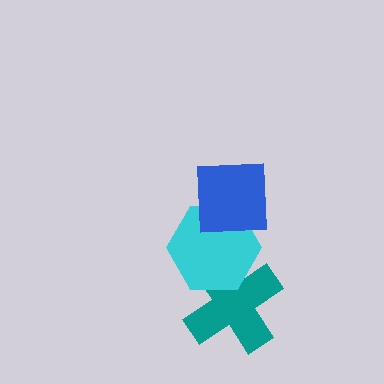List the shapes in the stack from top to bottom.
From top to bottom: the blue square, the cyan hexagon, the teal cross.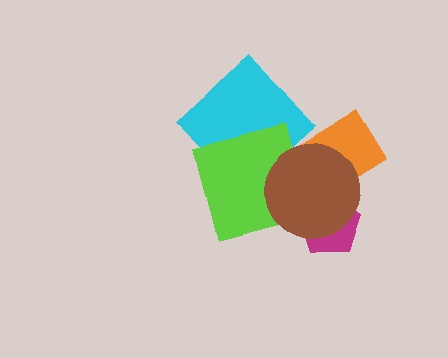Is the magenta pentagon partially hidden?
Yes, it is partially covered by another shape.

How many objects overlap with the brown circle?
3 objects overlap with the brown circle.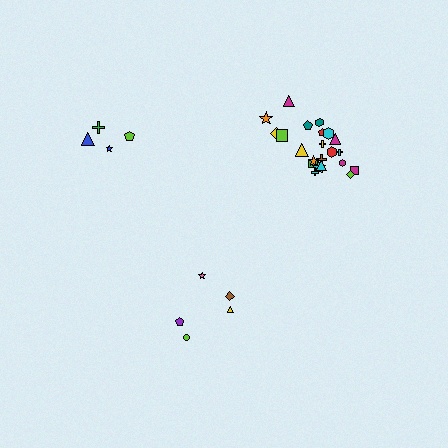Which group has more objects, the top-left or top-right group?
The top-right group.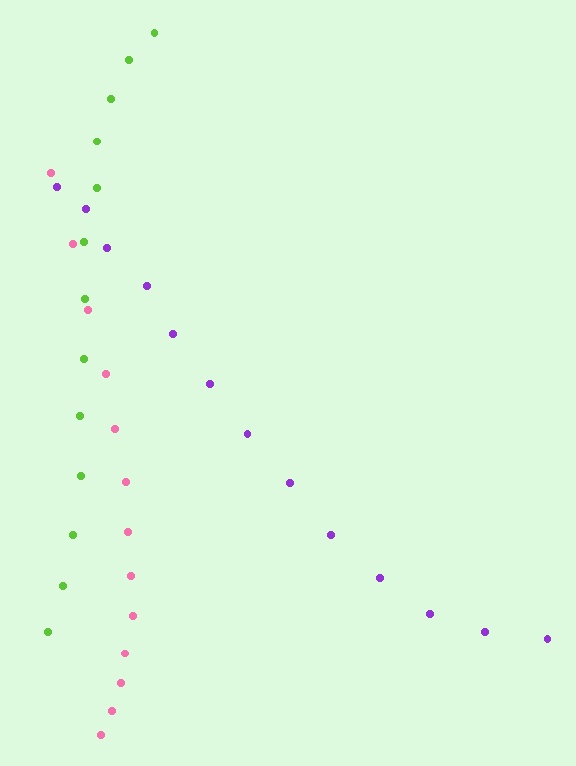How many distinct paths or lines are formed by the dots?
There are 3 distinct paths.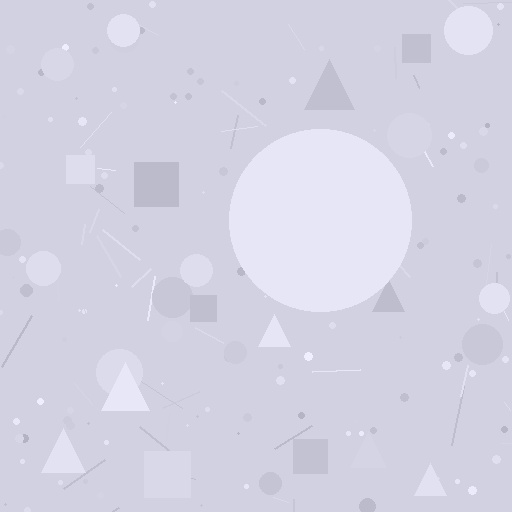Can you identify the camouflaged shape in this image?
The camouflaged shape is a circle.